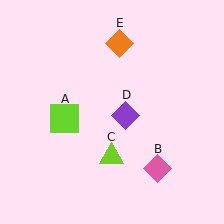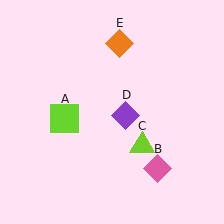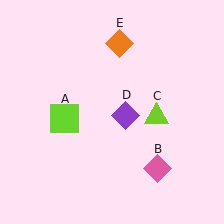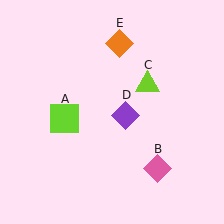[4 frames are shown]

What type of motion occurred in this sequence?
The lime triangle (object C) rotated counterclockwise around the center of the scene.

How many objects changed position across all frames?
1 object changed position: lime triangle (object C).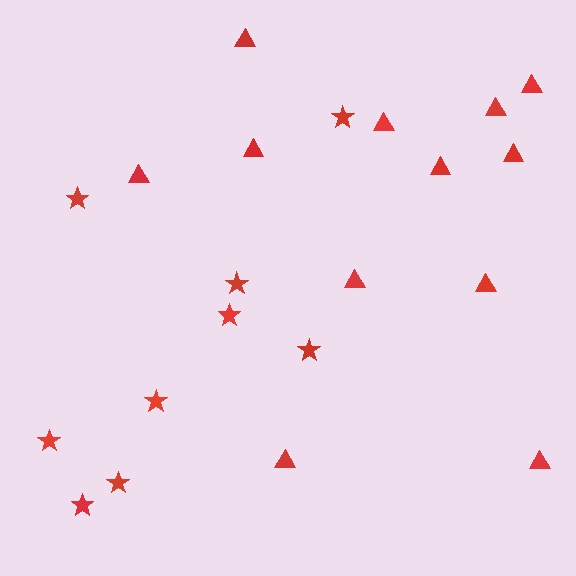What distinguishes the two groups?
There are 2 groups: one group of stars (9) and one group of triangles (12).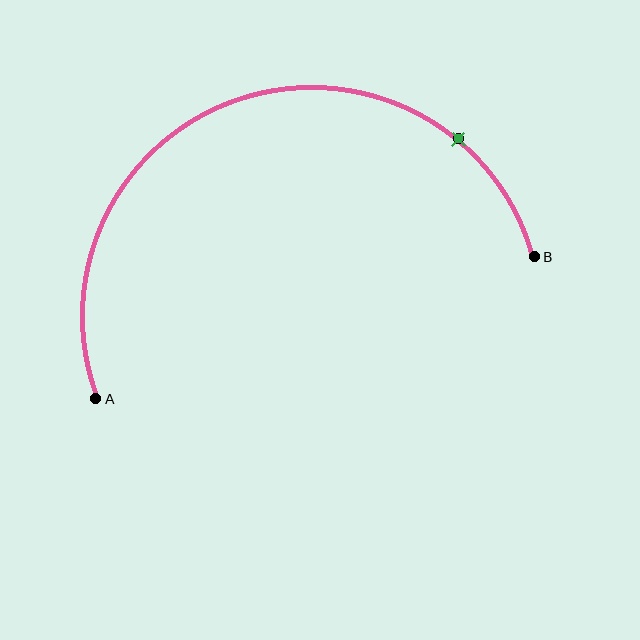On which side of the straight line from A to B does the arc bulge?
The arc bulges above the straight line connecting A and B.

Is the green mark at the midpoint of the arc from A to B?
No. The green mark lies on the arc but is closer to endpoint B. The arc midpoint would be at the point on the curve equidistant along the arc from both A and B.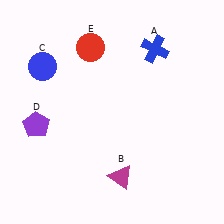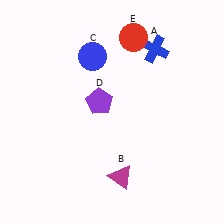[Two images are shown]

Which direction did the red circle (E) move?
The red circle (E) moved right.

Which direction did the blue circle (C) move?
The blue circle (C) moved right.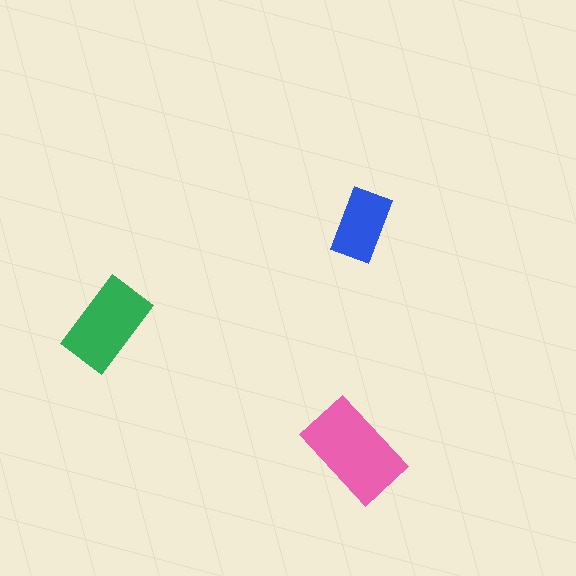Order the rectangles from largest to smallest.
the pink one, the green one, the blue one.